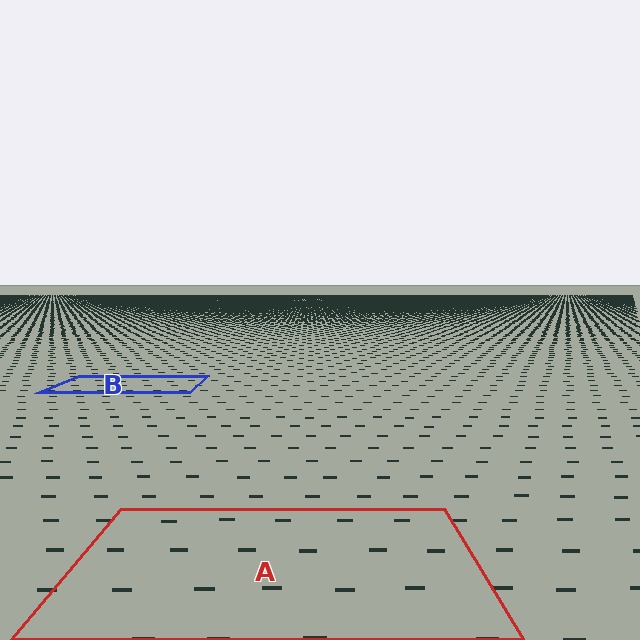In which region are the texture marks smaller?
The texture marks are smaller in region B, because it is farther away.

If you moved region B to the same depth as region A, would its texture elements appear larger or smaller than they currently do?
They would appear larger. At a closer depth, the same texture elements are projected at a bigger on-screen size.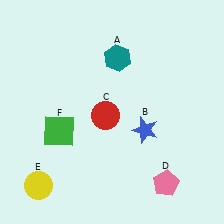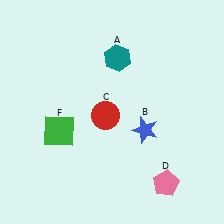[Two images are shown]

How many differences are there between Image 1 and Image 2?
There is 1 difference between the two images.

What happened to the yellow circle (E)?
The yellow circle (E) was removed in Image 2. It was in the bottom-left area of Image 1.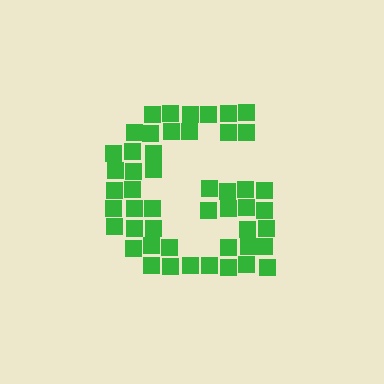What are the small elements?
The small elements are squares.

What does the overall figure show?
The overall figure shows the letter G.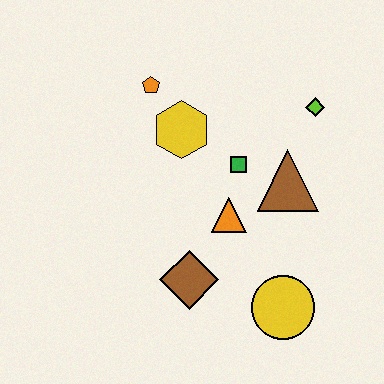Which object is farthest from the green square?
The yellow circle is farthest from the green square.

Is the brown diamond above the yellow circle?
Yes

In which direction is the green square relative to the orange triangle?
The green square is above the orange triangle.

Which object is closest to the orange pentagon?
The yellow hexagon is closest to the orange pentagon.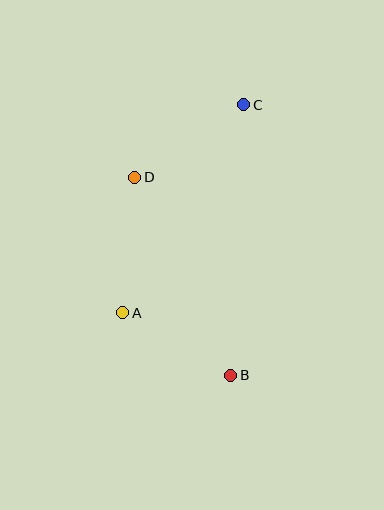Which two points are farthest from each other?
Points B and C are farthest from each other.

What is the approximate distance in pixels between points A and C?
The distance between A and C is approximately 240 pixels.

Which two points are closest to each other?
Points A and B are closest to each other.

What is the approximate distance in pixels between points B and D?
The distance between B and D is approximately 220 pixels.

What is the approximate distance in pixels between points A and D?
The distance between A and D is approximately 136 pixels.